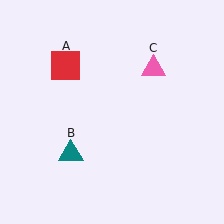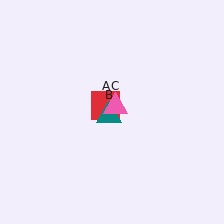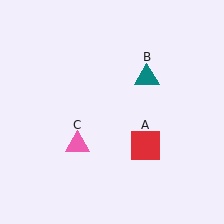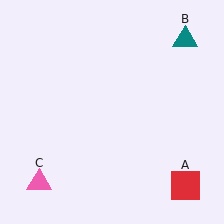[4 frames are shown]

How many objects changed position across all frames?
3 objects changed position: red square (object A), teal triangle (object B), pink triangle (object C).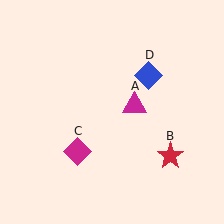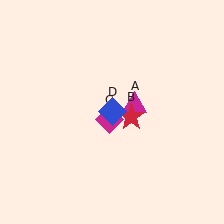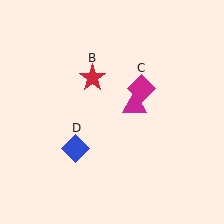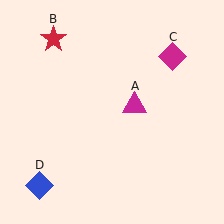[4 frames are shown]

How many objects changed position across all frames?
3 objects changed position: red star (object B), magenta diamond (object C), blue diamond (object D).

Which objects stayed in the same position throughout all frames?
Magenta triangle (object A) remained stationary.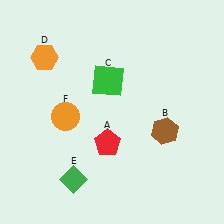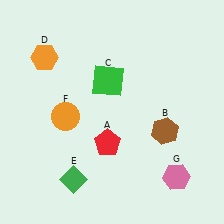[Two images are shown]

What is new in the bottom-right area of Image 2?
A pink hexagon (G) was added in the bottom-right area of Image 2.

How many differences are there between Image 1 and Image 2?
There is 1 difference between the two images.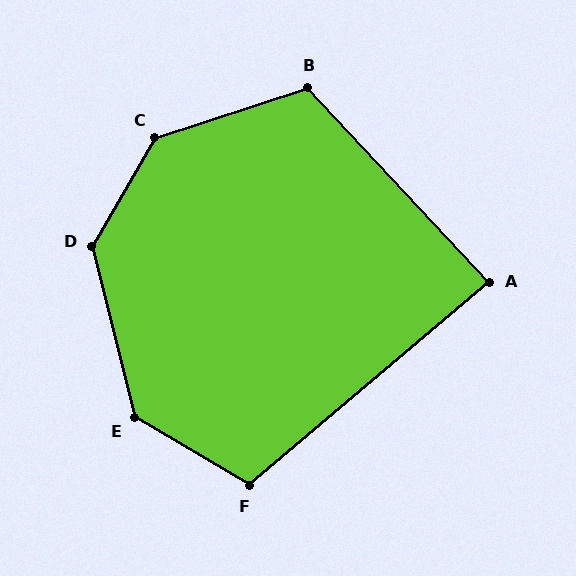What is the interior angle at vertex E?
Approximately 135 degrees (obtuse).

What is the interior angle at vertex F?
Approximately 109 degrees (obtuse).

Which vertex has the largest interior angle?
C, at approximately 138 degrees.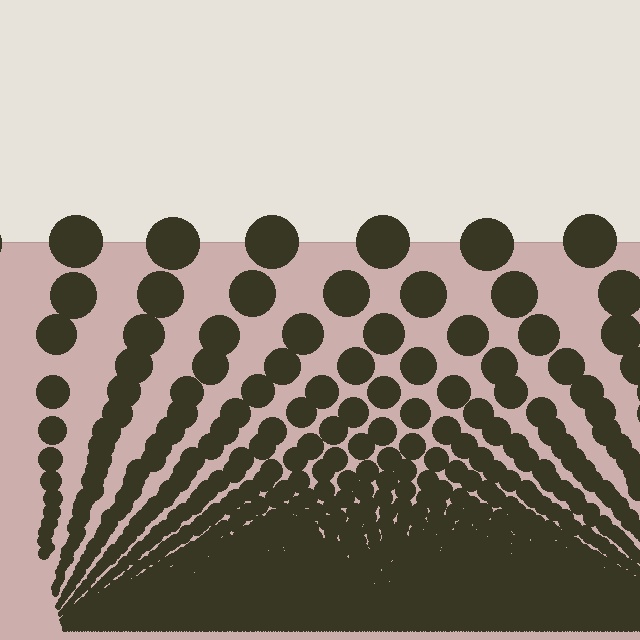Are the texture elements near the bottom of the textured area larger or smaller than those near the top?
Smaller. The gradient is inverted — elements near the bottom are smaller and denser.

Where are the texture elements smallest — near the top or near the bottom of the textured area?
Near the bottom.